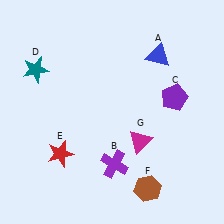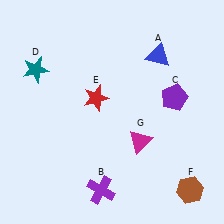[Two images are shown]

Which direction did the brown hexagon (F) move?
The brown hexagon (F) moved right.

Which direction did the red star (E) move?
The red star (E) moved up.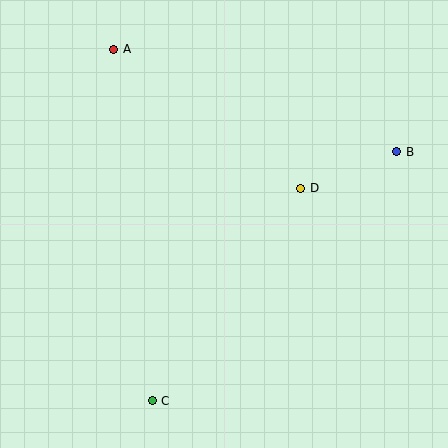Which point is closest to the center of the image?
Point D at (301, 188) is closest to the center.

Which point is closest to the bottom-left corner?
Point C is closest to the bottom-left corner.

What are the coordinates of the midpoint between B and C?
The midpoint between B and C is at (275, 276).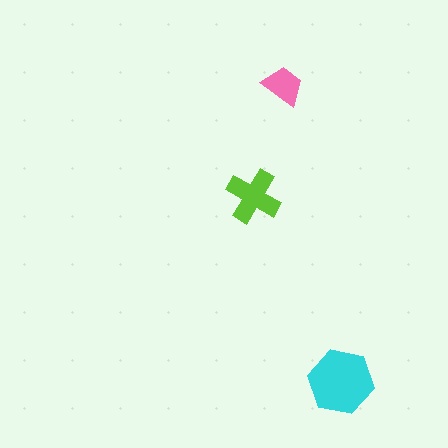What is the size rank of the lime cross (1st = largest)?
2nd.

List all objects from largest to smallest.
The cyan hexagon, the lime cross, the pink trapezoid.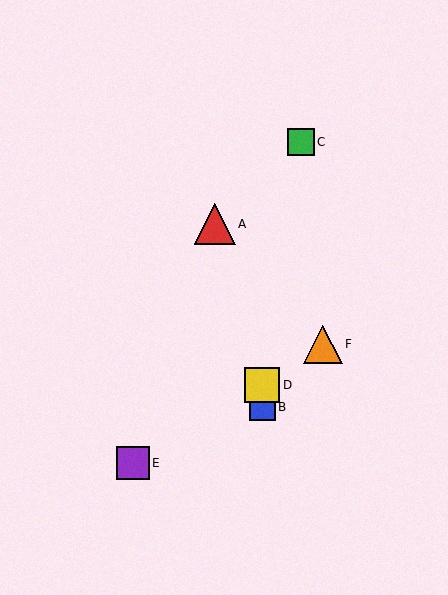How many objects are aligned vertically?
2 objects (B, D) are aligned vertically.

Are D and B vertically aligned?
Yes, both are at x≈262.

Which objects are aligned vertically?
Objects B, D are aligned vertically.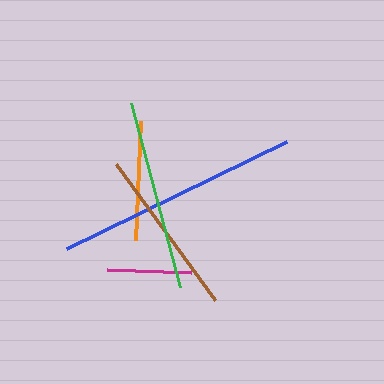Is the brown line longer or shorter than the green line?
The green line is longer than the brown line.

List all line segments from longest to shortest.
From longest to shortest: blue, green, brown, orange, magenta.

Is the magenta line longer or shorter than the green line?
The green line is longer than the magenta line.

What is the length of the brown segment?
The brown segment is approximately 168 pixels long.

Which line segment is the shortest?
The magenta line is the shortest at approximately 84 pixels.